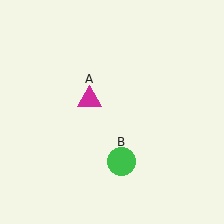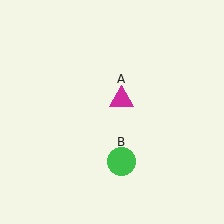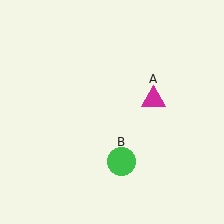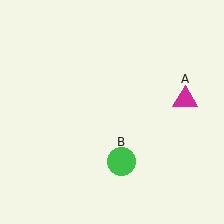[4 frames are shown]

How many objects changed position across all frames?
1 object changed position: magenta triangle (object A).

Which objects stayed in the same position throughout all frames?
Green circle (object B) remained stationary.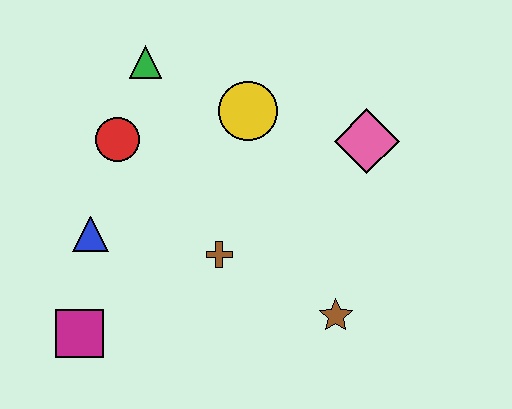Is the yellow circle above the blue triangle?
Yes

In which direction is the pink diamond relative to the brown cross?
The pink diamond is to the right of the brown cross.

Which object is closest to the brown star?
The brown cross is closest to the brown star.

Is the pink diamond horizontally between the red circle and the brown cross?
No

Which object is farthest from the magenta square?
The pink diamond is farthest from the magenta square.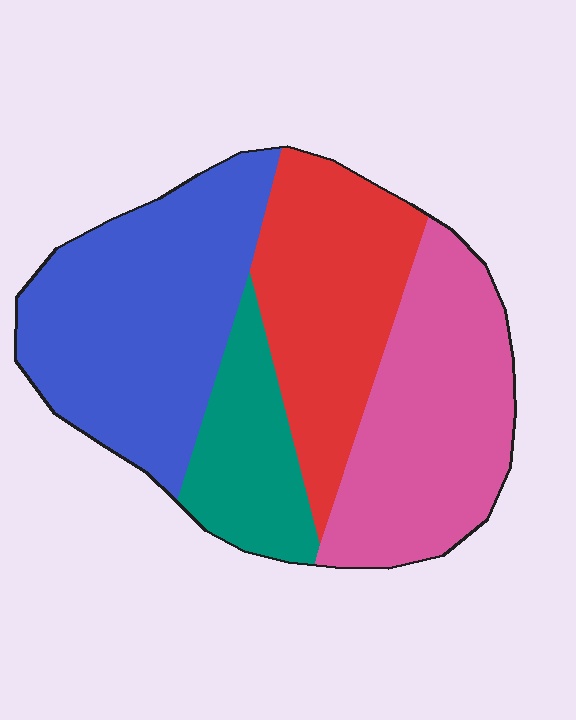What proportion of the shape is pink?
Pink takes up between a quarter and a half of the shape.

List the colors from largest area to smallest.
From largest to smallest: blue, pink, red, teal.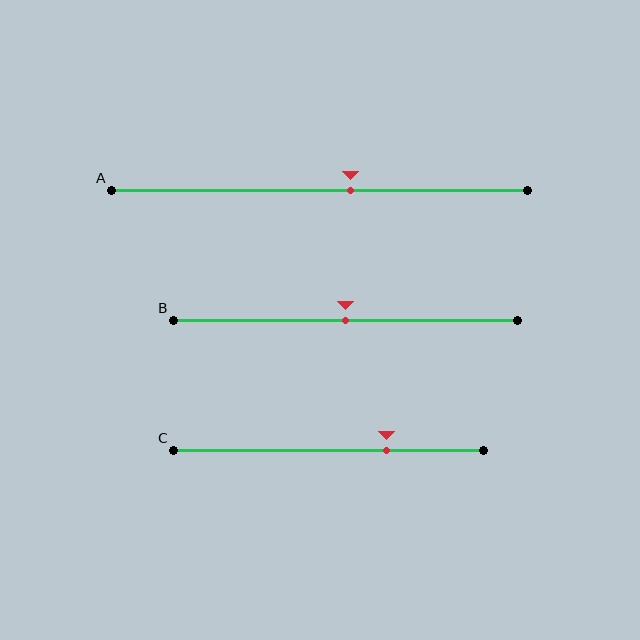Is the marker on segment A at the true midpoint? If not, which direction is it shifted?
No, the marker on segment A is shifted to the right by about 7% of the segment length.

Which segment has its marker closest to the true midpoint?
Segment B has its marker closest to the true midpoint.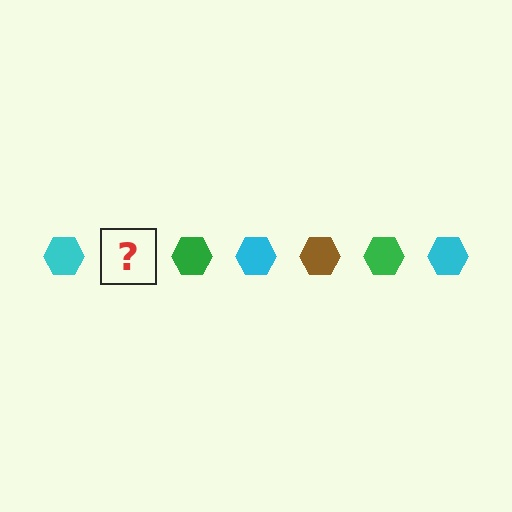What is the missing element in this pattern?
The missing element is a brown hexagon.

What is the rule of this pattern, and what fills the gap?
The rule is that the pattern cycles through cyan, brown, green hexagons. The gap should be filled with a brown hexagon.